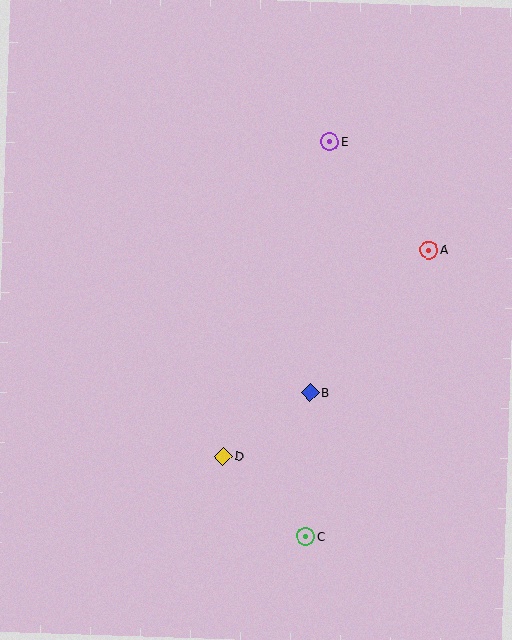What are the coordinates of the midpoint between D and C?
The midpoint between D and C is at (265, 496).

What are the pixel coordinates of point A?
Point A is at (429, 250).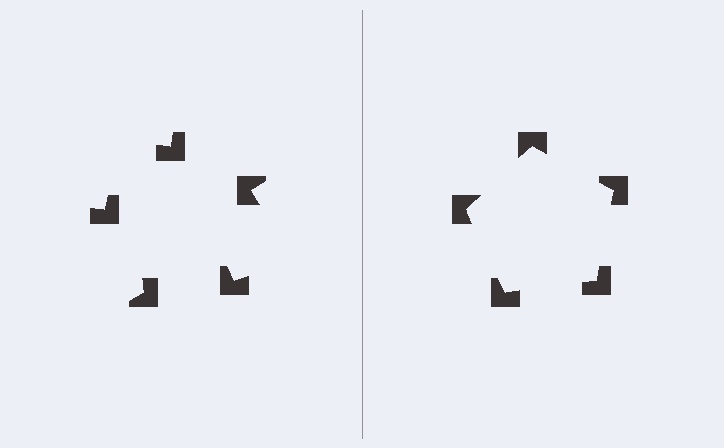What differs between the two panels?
The notched squares are positioned identically on both sides; only the wedge orientations differ. On the right they align to a pentagon; on the left they are misaligned.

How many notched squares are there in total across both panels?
10 — 5 on each side.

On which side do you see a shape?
An illusory pentagon appears on the right side. On the left side the wedge cuts are rotated, so no coherent shape forms.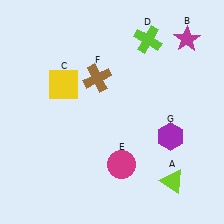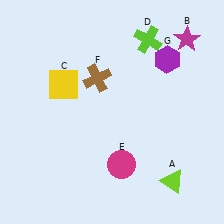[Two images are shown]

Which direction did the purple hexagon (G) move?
The purple hexagon (G) moved up.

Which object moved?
The purple hexagon (G) moved up.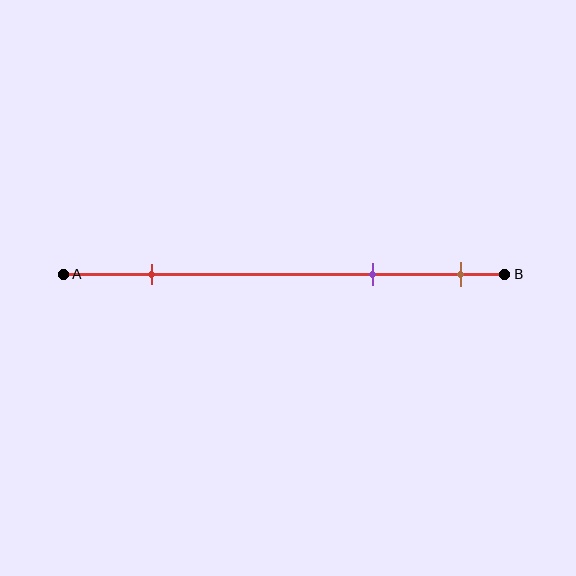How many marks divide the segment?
There are 3 marks dividing the segment.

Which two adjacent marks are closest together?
The purple and brown marks are the closest adjacent pair.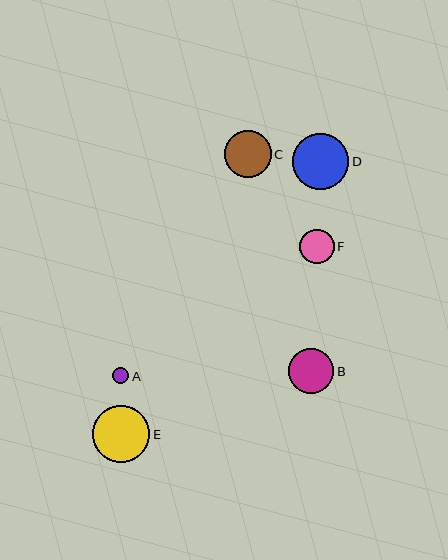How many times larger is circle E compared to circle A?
Circle E is approximately 3.4 times the size of circle A.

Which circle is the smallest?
Circle A is the smallest with a size of approximately 17 pixels.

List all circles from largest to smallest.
From largest to smallest: E, D, C, B, F, A.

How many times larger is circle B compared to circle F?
Circle B is approximately 1.3 times the size of circle F.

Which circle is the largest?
Circle E is the largest with a size of approximately 57 pixels.